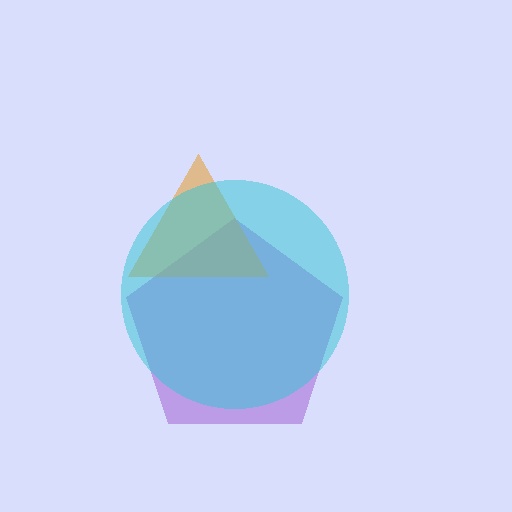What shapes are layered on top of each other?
The layered shapes are: a purple pentagon, an orange triangle, a cyan circle.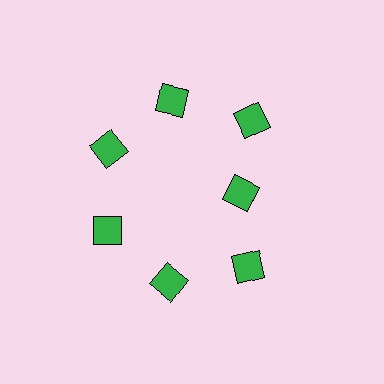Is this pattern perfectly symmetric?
No. The 7 green diamonds are arranged in a ring, but one element near the 3 o'clock position is pulled inward toward the center, breaking the 7-fold rotational symmetry.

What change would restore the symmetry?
The symmetry would be restored by moving it outward, back onto the ring so that all 7 diamonds sit at equal angles and equal distance from the center.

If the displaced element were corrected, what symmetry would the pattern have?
It would have 7-fold rotational symmetry — the pattern would map onto itself every 51 degrees.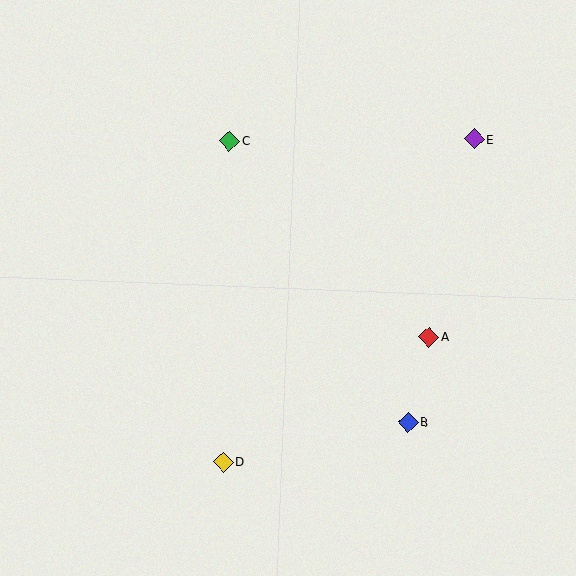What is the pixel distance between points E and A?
The distance between E and A is 203 pixels.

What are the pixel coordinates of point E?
Point E is at (474, 139).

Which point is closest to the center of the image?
Point A at (429, 337) is closest to the center.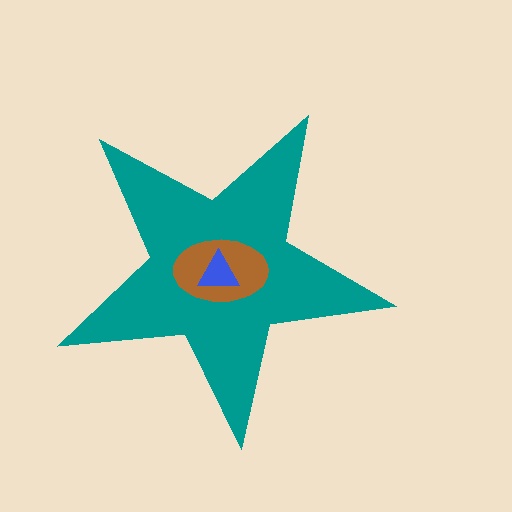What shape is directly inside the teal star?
The brown ellipse.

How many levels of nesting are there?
3.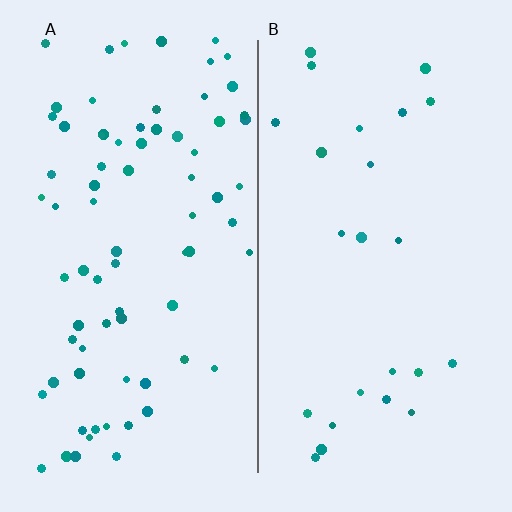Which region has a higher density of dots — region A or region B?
A (the left).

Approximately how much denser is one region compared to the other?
Approximately 3.1× — region A over region B.